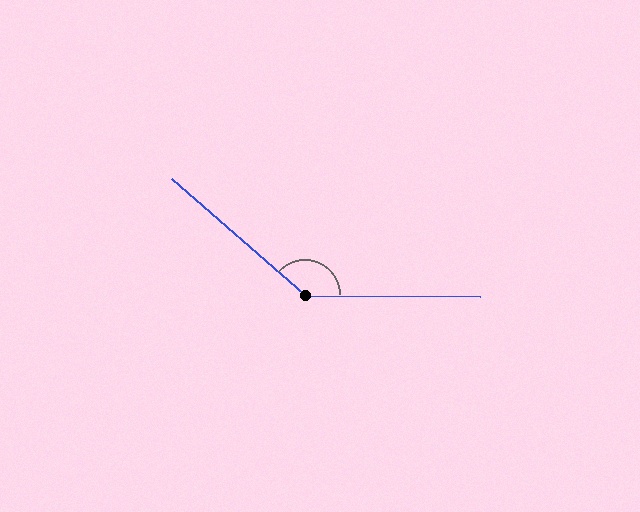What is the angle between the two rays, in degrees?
Approximately 139 degrees.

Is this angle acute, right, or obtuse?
It is obtuse.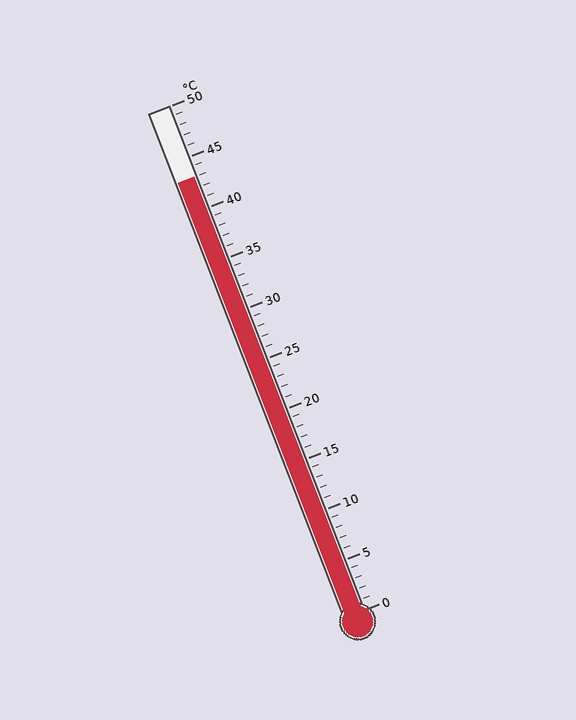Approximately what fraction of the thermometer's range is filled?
The thermometer is filled to approximately 85% of its range.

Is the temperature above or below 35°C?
The temperature is above 35°C.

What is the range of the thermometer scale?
The thermometer scale ranges from 0°C to 50°C.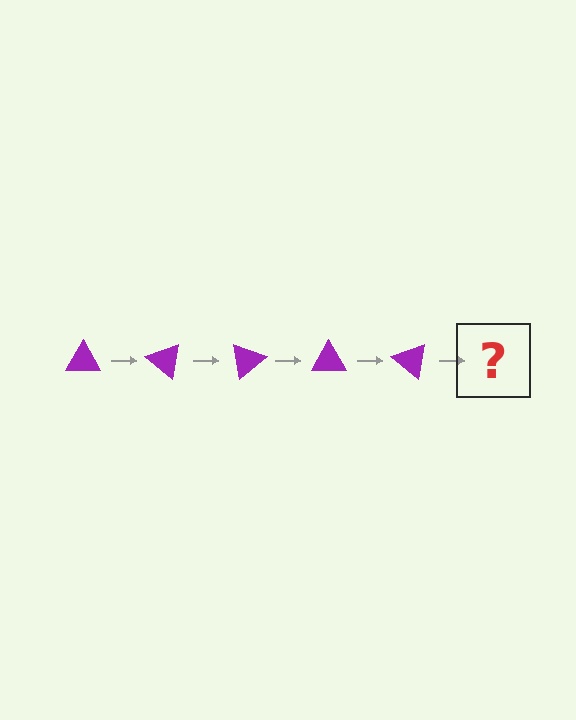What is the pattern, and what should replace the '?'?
The pattern is that the triangle rotates 40 degrees each step. The '?' should be a purple triangle rotated 200 degrees.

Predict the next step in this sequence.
The next step is a purple triangle rotated 200 degrees.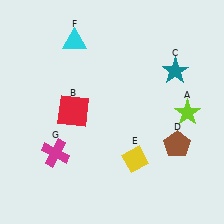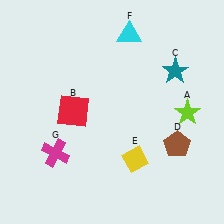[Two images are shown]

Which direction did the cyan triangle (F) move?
The cyan triangle (F) moved right.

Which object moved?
The cyan triangle (F) moved right.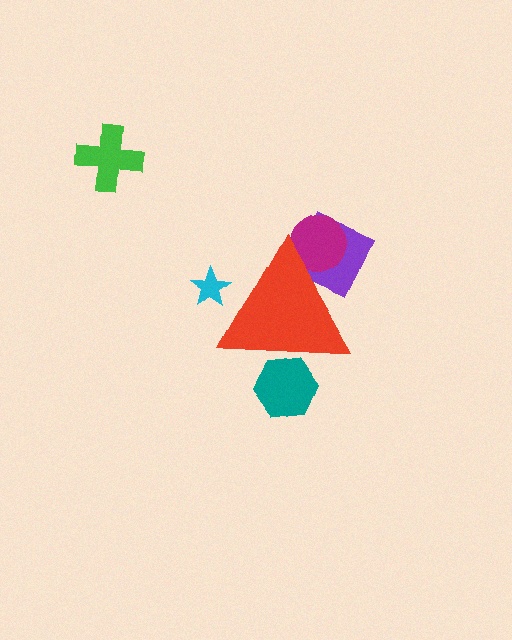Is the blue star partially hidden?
Yes, the blue star is partially hidden behind the red triangle.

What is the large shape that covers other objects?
A red triangle.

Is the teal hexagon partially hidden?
Yes, the teal hexagon is partially hidden behind the red triangle.